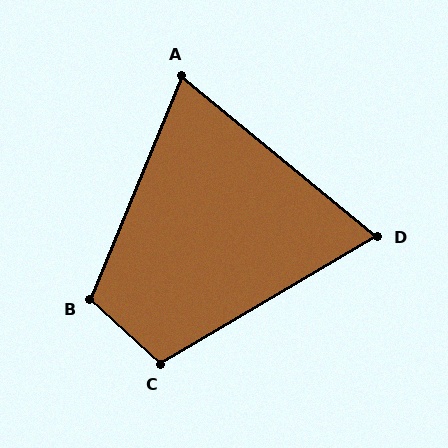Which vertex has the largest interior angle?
B, at approximately 110 degrees.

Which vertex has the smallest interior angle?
D, at approximately 70 degrees.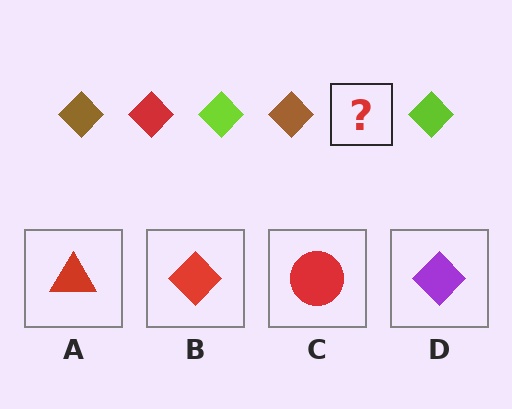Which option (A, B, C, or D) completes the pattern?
B.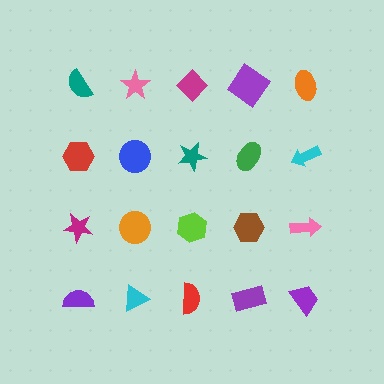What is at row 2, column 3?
A teal star.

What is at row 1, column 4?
A purple diamond.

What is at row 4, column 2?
A cyan triangle.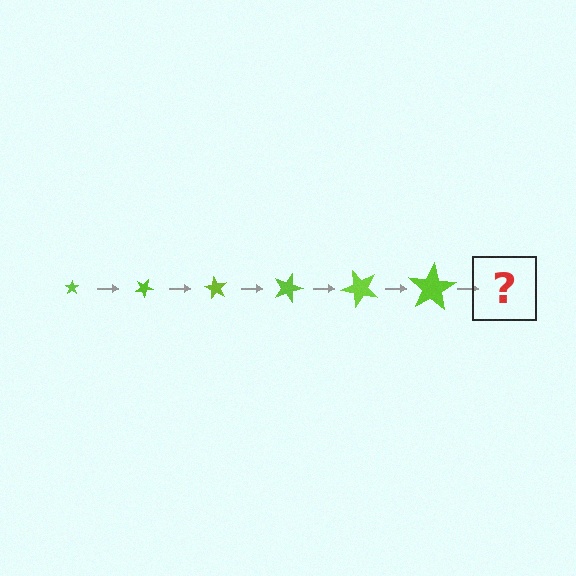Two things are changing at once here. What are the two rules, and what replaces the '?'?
The two rules are that the star grows larger each step and it rotates 30 degrees each step. The '?' should be a star, larger than the previous one and rotated 180 degrees from the start.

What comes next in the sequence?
The next element should be a star, larger than the previous one and rotated 180 degrees from the start.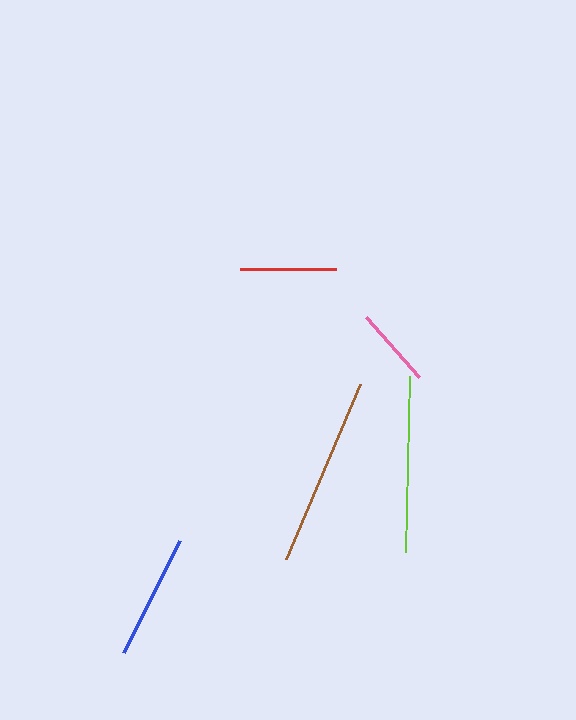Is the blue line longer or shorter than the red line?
The blue line is longer than the red line.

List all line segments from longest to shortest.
From longest to shortest: brown, lime, blue, red, pink.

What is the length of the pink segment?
The pink segment is approximately 80 pixels long.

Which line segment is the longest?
The brown line is the longest at approximately 190 pixels.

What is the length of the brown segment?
The brown segment is approximately 190 pixels long.